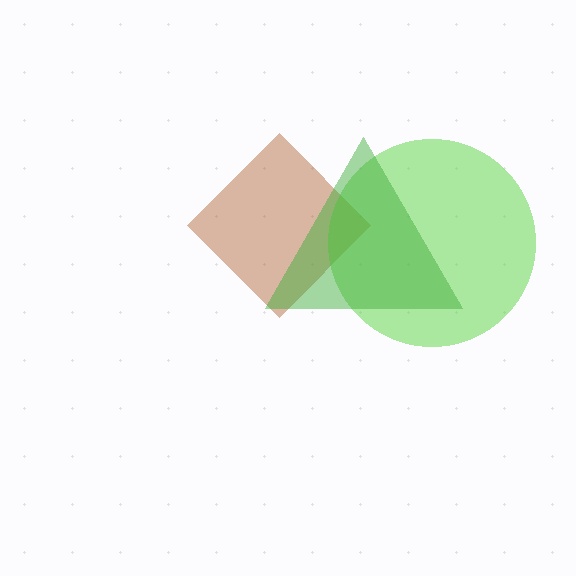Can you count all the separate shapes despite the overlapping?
Yes, there are 3 separate shapes.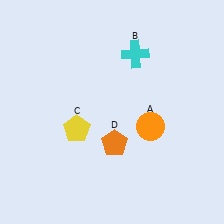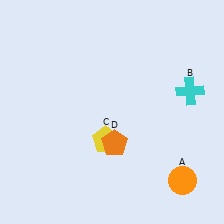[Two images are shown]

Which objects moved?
The objects that moved are: the orange circle (A), the cyan cross (B), the yellow pentagon (C).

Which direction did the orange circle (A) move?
The orange circle (A) moved down.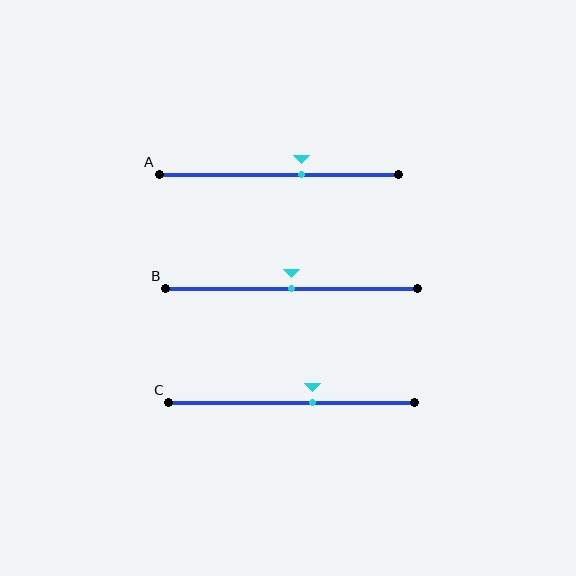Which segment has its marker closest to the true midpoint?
Segment B has its marker closest to the true midpoint.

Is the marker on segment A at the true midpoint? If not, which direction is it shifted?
No, the marker on segment A is shifted to the right by about 9% of the segment length.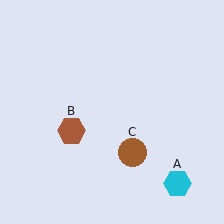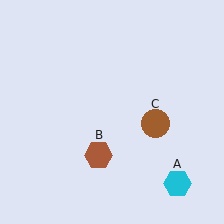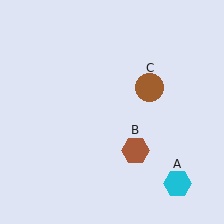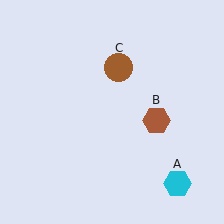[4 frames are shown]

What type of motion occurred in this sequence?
The brown hexagon (object B), brown circle (object C) rotated counterclockwise around the center of the scene.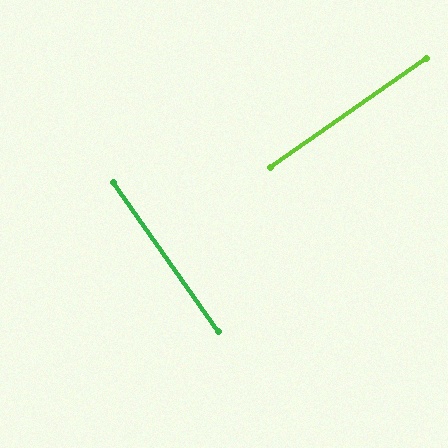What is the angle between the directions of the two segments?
Approximately 90 degrees.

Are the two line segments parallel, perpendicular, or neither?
Perpendicular — they meet at approximately 90°.